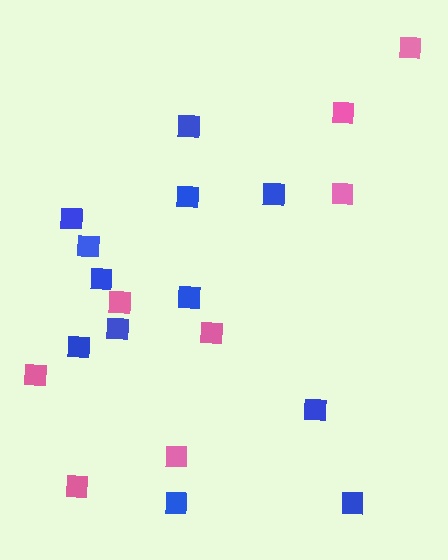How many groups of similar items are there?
There are 2 groups: one group of pink squares (8) and one group of blue squares (12).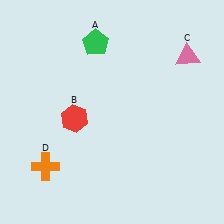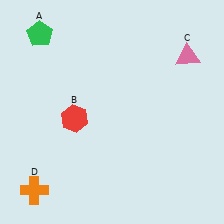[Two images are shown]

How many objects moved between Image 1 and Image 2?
2 objects moved between the two images.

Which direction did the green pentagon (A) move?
The green pentagon (A) moved left.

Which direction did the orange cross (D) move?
The orange cross (D) moved down.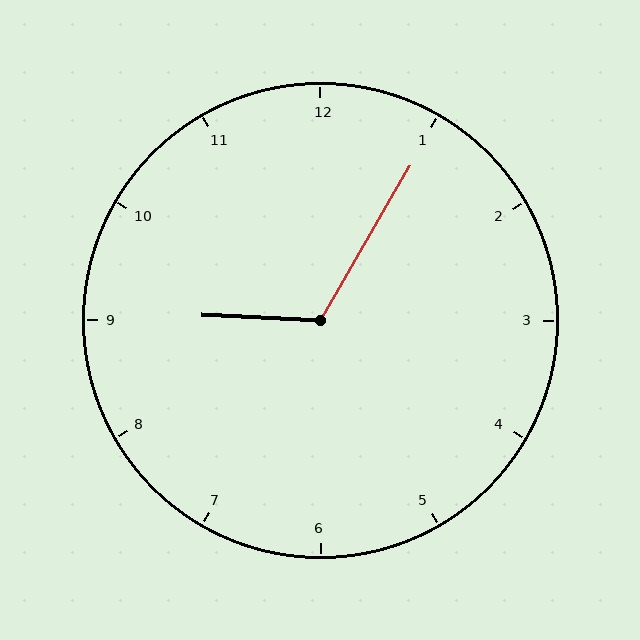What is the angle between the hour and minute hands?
Approximately 118 degrees.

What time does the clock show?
9:05.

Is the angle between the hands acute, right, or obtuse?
It is obtuse.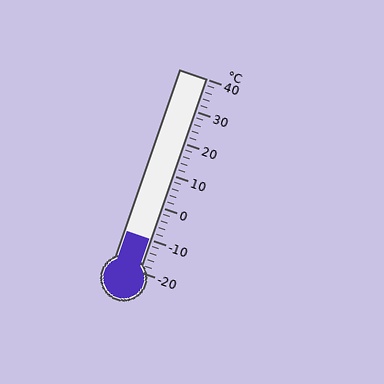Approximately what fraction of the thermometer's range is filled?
The thermometer is filled to approximately 15% of its range.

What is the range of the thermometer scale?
The thermometer scale ranges from -20°C to 40°C.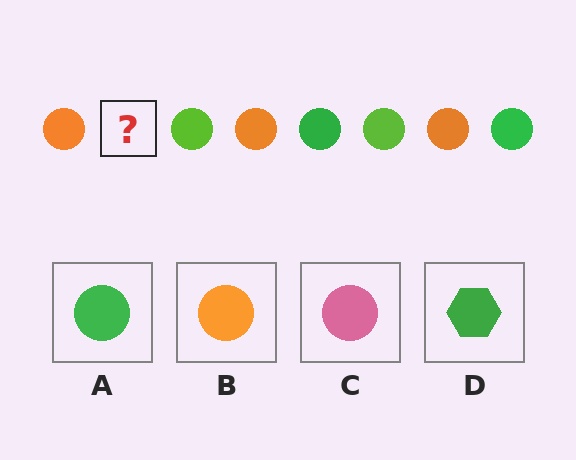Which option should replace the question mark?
Option A.